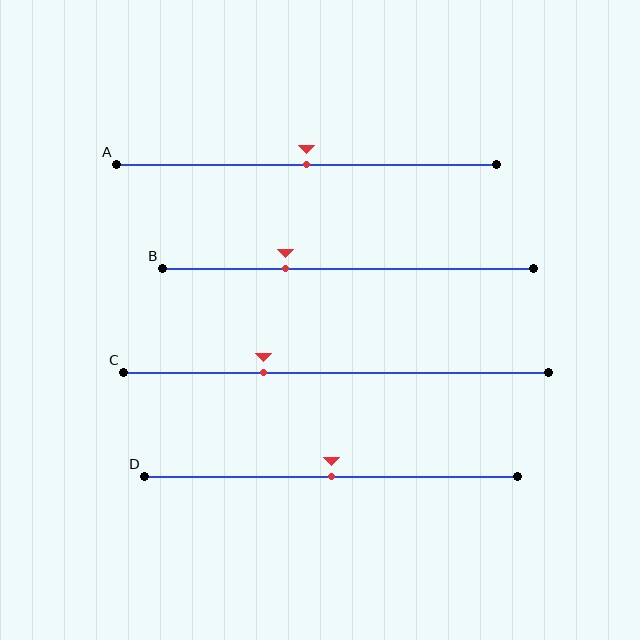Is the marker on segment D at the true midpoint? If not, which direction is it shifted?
Yes, the marker on segment D is at the true midpoint.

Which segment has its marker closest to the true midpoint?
Segment A has its marker closest to the true midpoint.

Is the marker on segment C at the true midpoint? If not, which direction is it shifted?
No, the marker on segment C is shifted to the left by about 17% of the segment length.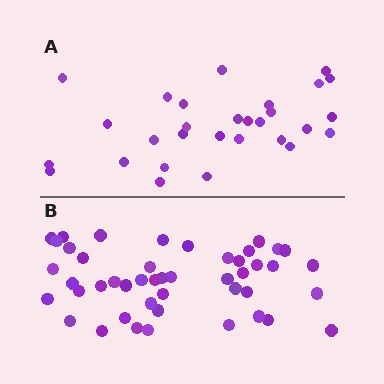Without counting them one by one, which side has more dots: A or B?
Region B (the bottom region) has more dots.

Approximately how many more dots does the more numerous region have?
Region B has approximately 15 more dots than region A.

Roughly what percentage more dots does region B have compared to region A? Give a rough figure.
About 60% more.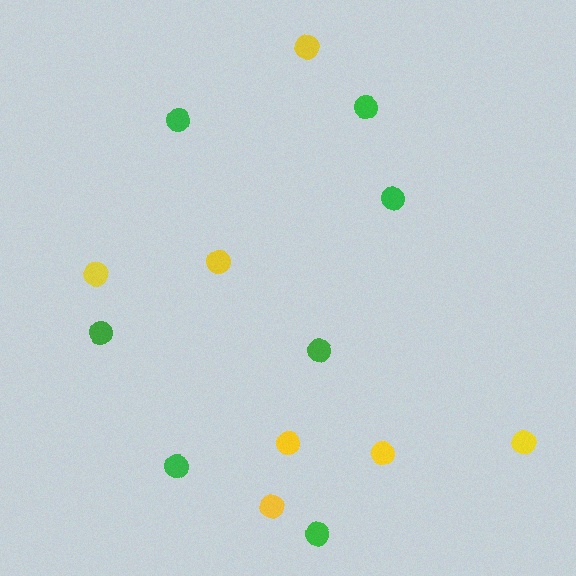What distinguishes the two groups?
There are 2 groups: one group of yellow circles (7) and one group of green circles (7).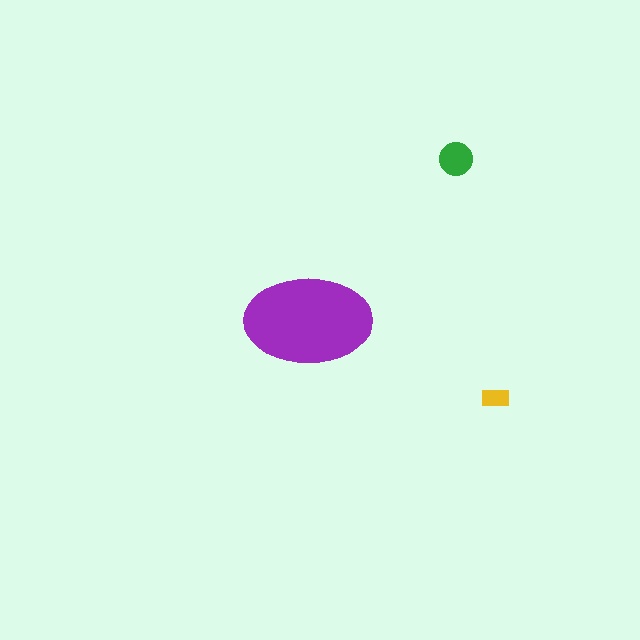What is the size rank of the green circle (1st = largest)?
2nd.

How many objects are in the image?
There are 3 objects in the image.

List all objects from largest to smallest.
The purple ellipse, the green circle, the yellow rectangle.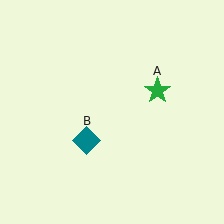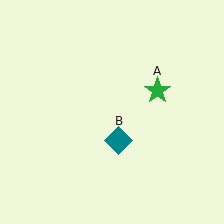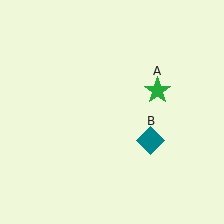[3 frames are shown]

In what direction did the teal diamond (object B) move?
The teal diamond (object B) moved right.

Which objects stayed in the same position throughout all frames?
Green star (object A) remained stationary.